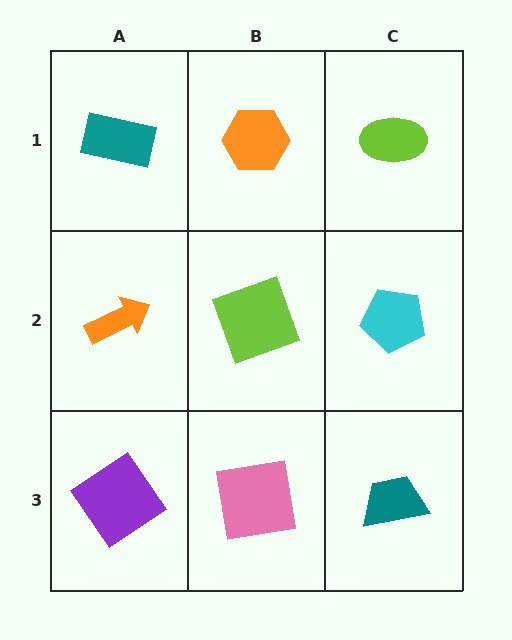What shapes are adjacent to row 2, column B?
An orange hexagon (row 1, column B), a pink square (row 3, column B), an orange arrow (row 2, column A), a cyan pentagon (row 2, column C).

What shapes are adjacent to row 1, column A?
An orange arrow (row 2, column A), an orange hexagon (row 1, column B).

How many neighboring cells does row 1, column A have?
2.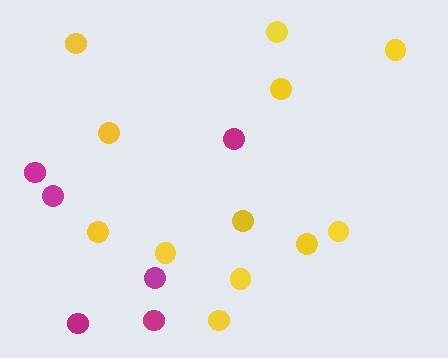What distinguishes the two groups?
There are 2 groups: one group of magenta circles (6) and one group of yellow circles (12).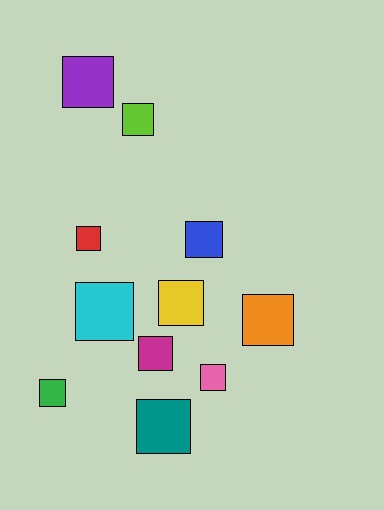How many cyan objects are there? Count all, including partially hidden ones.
There is 1 cyan object.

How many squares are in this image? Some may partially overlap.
There are 11 squares.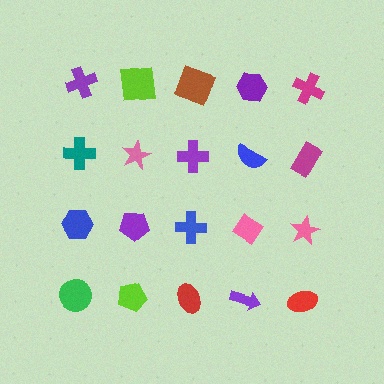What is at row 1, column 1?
A purple cross.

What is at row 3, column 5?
A pink star.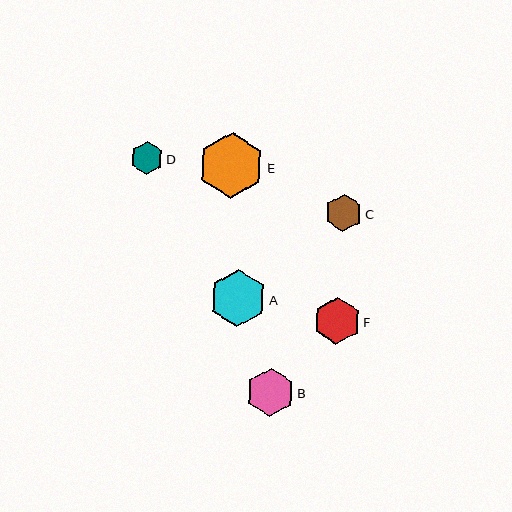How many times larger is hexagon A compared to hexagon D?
Hexagon A is approximately 1.7 times the size of hexagon D.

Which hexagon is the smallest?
Hexagon D is the smallest with a size of approximately 33 pixels.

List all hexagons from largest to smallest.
From largest to smallest: E, A, B, F, C, D.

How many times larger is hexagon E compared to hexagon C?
Hexagon E is approximately 1.8 times the size of hexagon C.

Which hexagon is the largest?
Hexagon E is the largest with a size of approximately 66 pixels.